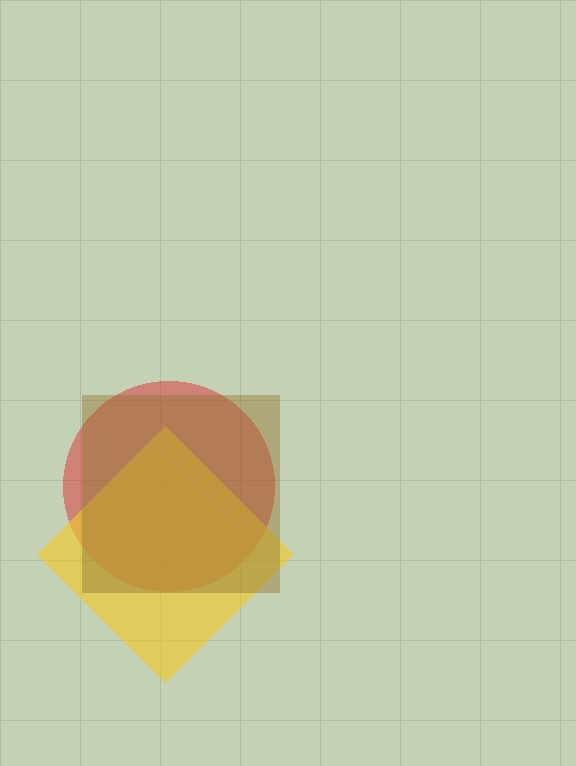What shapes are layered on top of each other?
The layered shapes are: a red circle, a yellow diamond, a brown square.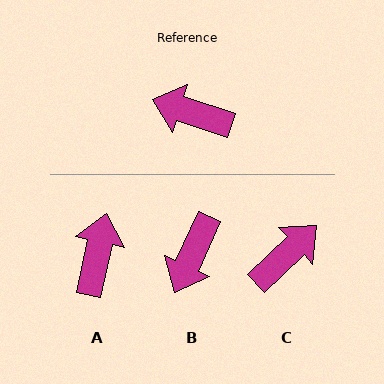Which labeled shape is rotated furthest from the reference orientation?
C, about 119 degrees away.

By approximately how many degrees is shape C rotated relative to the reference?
Approximately 119 degrees clockwise.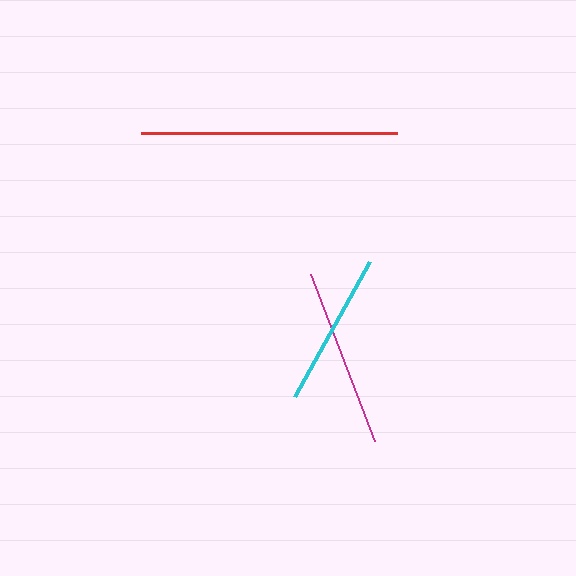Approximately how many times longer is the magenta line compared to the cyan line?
The magenta line is approximately 1.2 times the length of the cyan line.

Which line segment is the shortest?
The cyan line is the shortest at approximately 154 pixels.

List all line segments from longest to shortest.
From longest to shortest: red, magenta, cyan.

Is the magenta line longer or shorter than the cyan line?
The magenta line is longer than the cyan line.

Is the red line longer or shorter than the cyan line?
The red line is longer than the cyan line.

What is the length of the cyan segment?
The cyan segment is approximately 154 pixels long.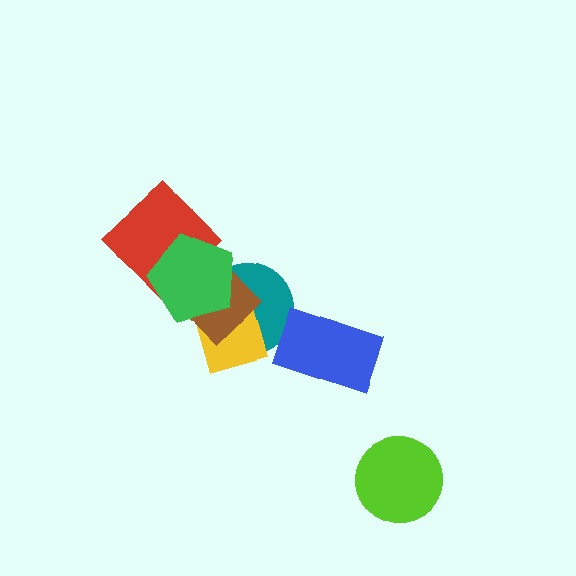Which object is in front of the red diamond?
The green pentagon is in front of the red diamond.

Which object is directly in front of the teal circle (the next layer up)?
The yellow diamond is directly in front of the teal circle.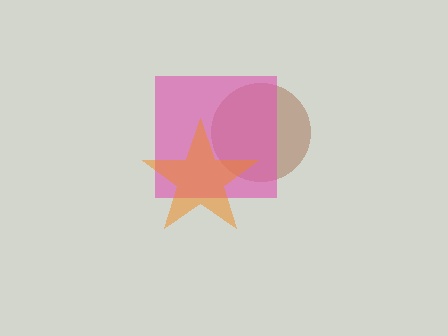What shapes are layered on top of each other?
The layered shapes are: a brown circle, a pink square, an orange star.